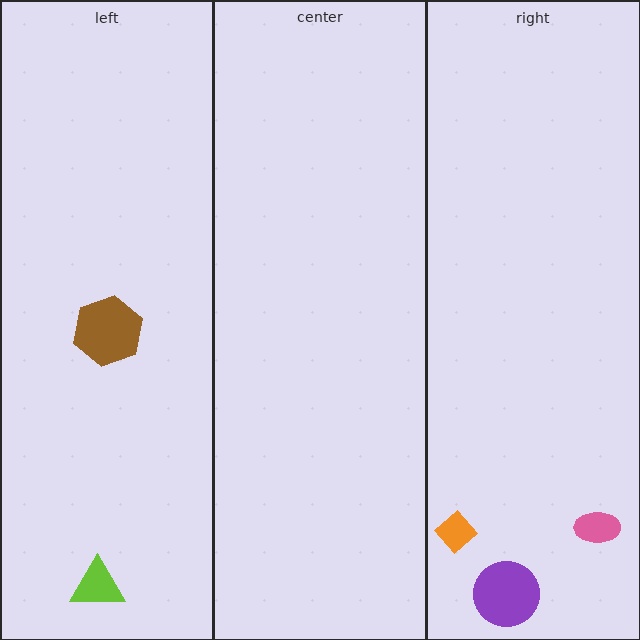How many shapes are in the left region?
2.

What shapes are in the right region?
The pink ellipse, the purple circle, the orange diamond.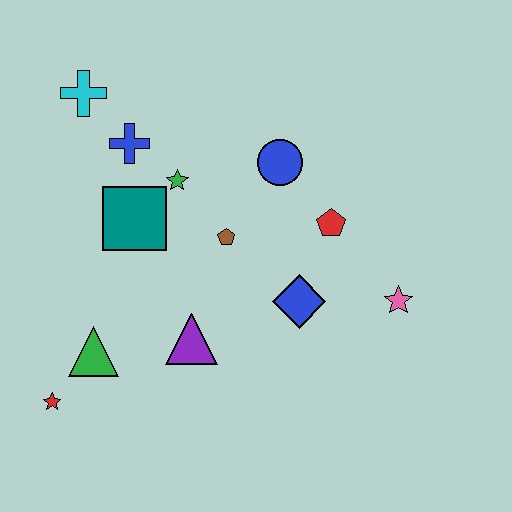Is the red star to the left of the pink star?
Yes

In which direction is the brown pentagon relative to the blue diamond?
The brown pentagon is to the left of the blue diamond.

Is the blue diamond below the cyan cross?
Yes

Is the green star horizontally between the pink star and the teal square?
Yes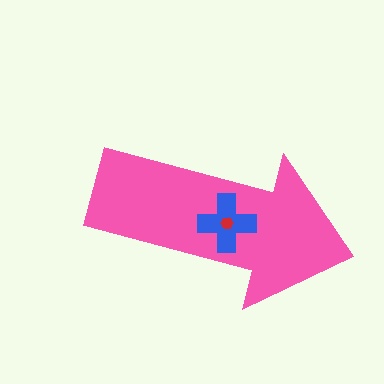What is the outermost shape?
The pink arrow.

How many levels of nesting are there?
3.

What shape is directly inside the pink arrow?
The blue cross.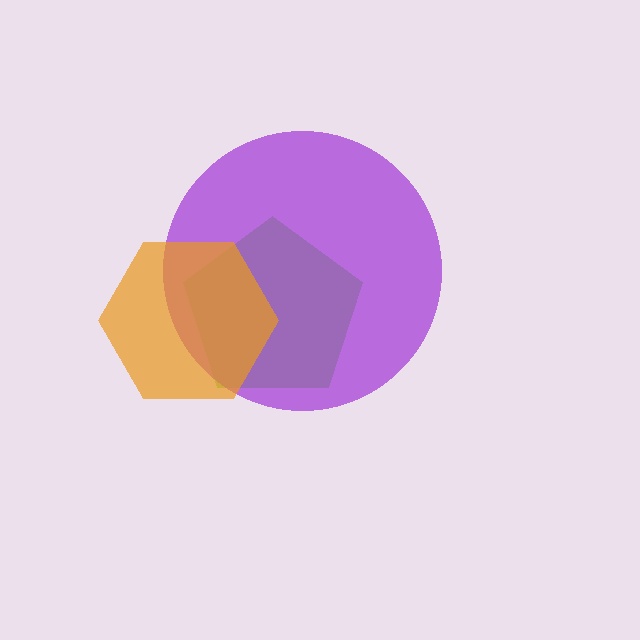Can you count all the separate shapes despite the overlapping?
Yes, there are 3 separate shapes.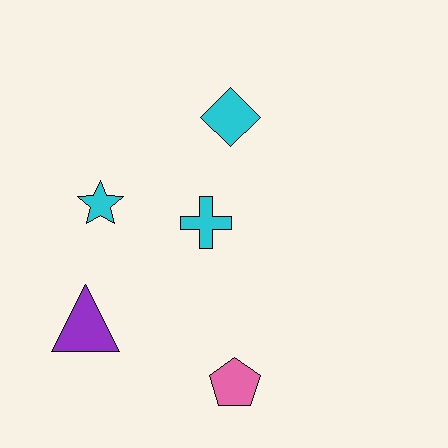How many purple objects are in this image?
There is 1 purple object.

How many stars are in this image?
There is 1 star.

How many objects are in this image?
There are 5 objects.